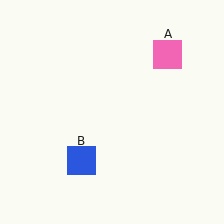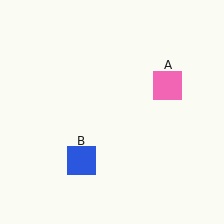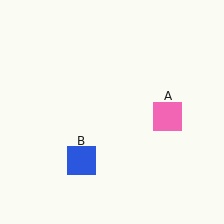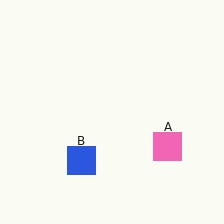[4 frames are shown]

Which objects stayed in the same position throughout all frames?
Blue square (object B) remained stationary.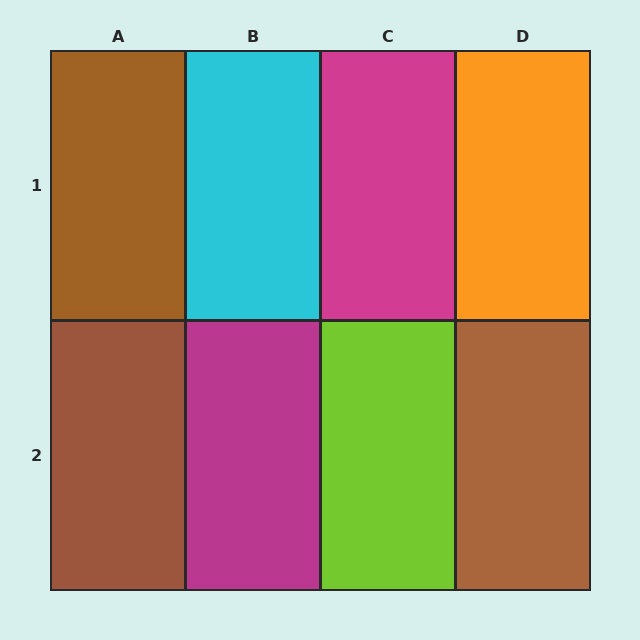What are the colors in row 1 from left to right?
Brown, cyan, magenta, orange.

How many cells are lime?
1 cell is lime.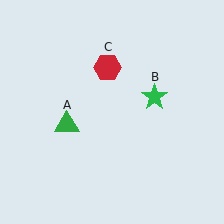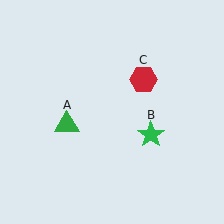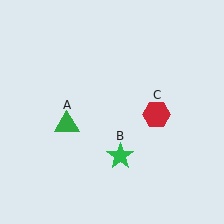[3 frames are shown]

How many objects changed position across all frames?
2 objects changed position: green star (object B), red hexagon (object C).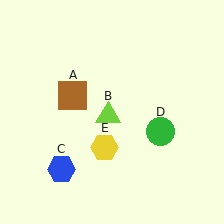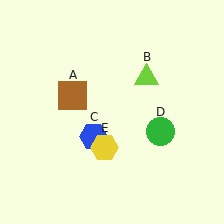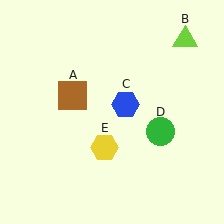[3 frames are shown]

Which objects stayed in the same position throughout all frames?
Brown square (object A) and green circle (object D) and yellow hexagon (object E) remained stationary.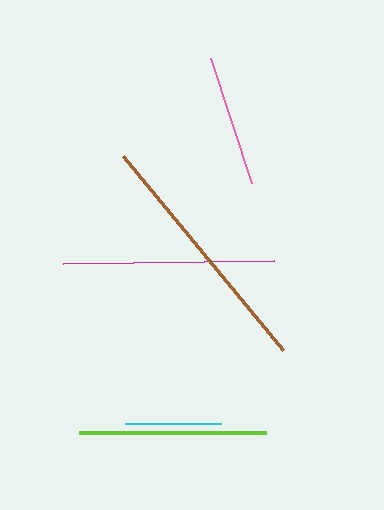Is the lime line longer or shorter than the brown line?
The brown line is longer than the lime line.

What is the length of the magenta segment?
The magenta segment is approximately 211 pixels long.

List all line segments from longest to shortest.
From longest to shortest: brown, magenta, lime, pink, cyan.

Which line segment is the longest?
The brown line is the longest at approximately 252 pixels.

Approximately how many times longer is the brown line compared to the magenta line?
The brown line is approximately 1.2 times the length of the magenta line.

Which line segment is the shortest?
The cyan line is the shortest at approximately 96 pixels.